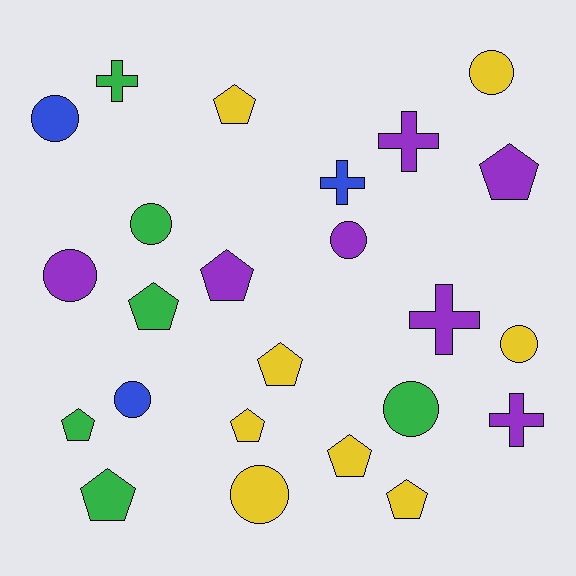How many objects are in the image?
There are 24 objects.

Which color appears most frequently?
Yellow, with 8 objects.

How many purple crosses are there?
There are 3 purple crosses.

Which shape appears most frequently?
Pentagon, with 10 objects.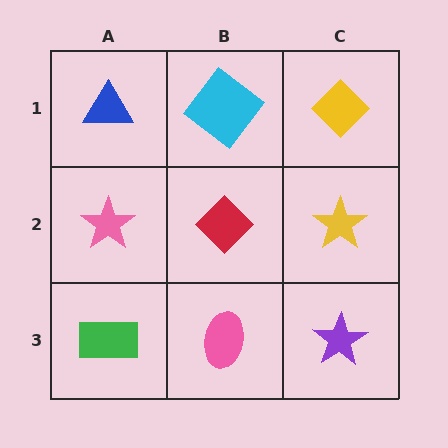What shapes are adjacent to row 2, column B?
A cyan diamond (row 1, column B), a pink ellipse (row 3, column B), a pink star (row 2, column A), a yellow star (row 2, column C).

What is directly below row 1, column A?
A pink star.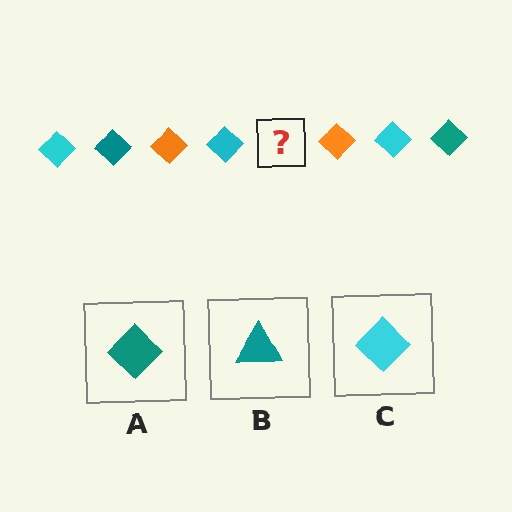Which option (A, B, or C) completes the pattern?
A.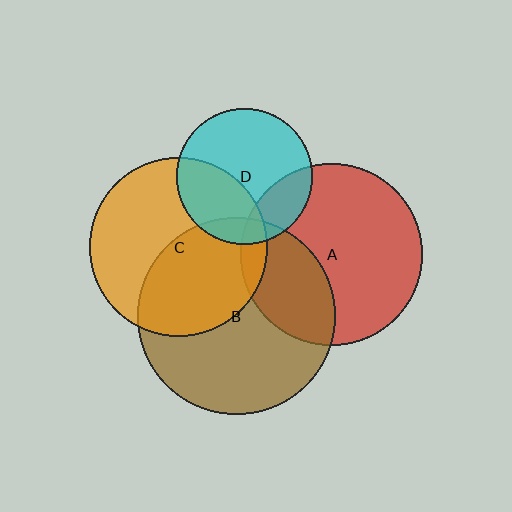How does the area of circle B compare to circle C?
Approximately 1.2 times.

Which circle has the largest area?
Circle B (brown).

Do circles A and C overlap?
Yes.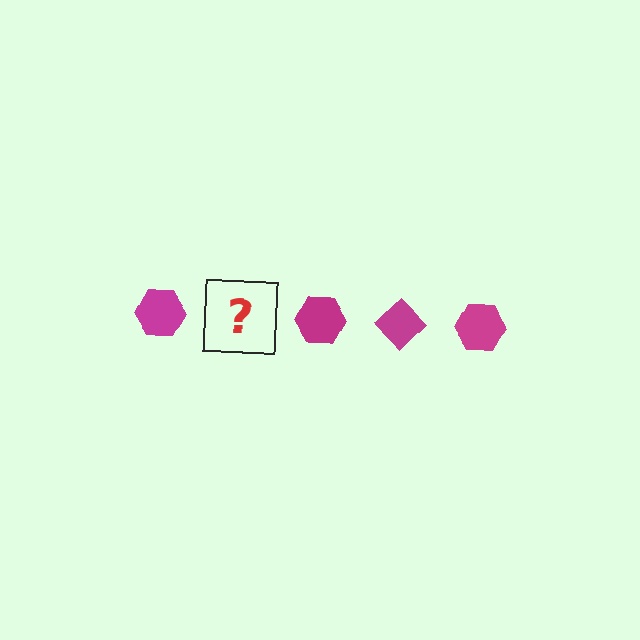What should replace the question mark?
The question mark should be replaced with a magenta diamond.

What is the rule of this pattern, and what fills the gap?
The rule is that the pattern cycles through hexagon, diamond shapes in magenta. The gap should be filled with a magenta diamond.